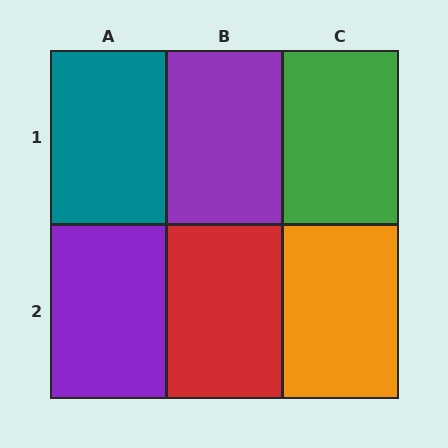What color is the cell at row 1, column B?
Purple.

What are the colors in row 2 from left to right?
Purple, red, orange.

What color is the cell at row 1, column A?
Teal.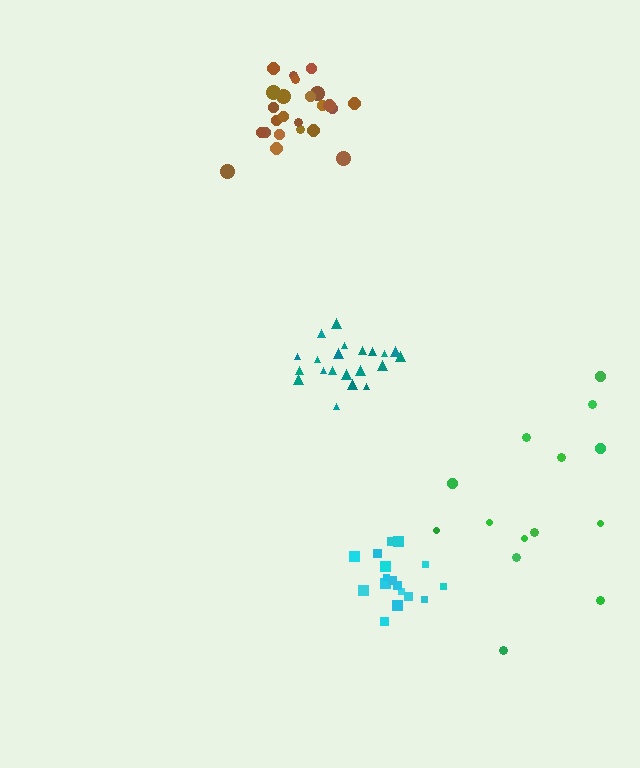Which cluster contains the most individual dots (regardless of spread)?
Brown (24).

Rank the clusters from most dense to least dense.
brown, teal, cyan, green.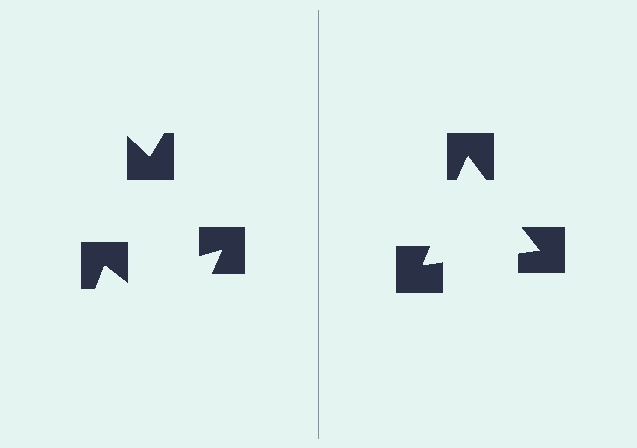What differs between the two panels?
The notched squares are positioned identically on both sides; only the wedge orientations differ. On the right they align to a triangle; on the left they are misaligned.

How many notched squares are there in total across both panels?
6 — 3 on each side.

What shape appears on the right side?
An illusory triangle.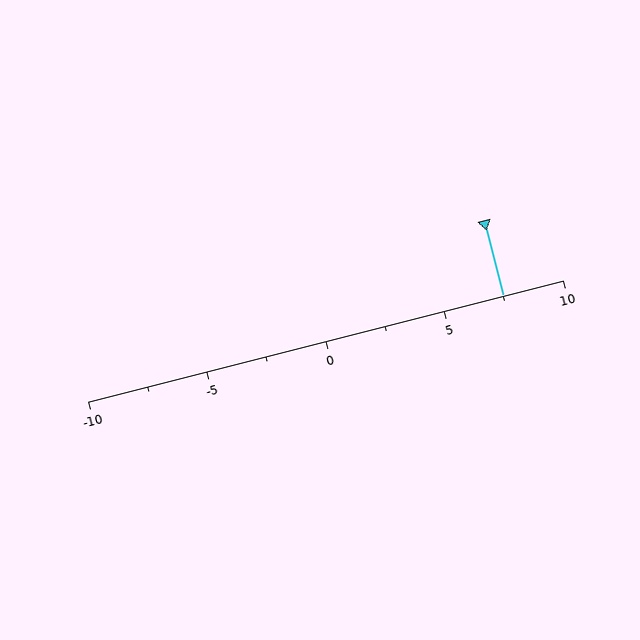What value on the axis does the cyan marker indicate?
The marker indicates approximately 7.5.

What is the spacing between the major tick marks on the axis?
The major ticks are spaced 5 apart.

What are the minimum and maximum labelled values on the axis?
The axis runs from -10 to 10.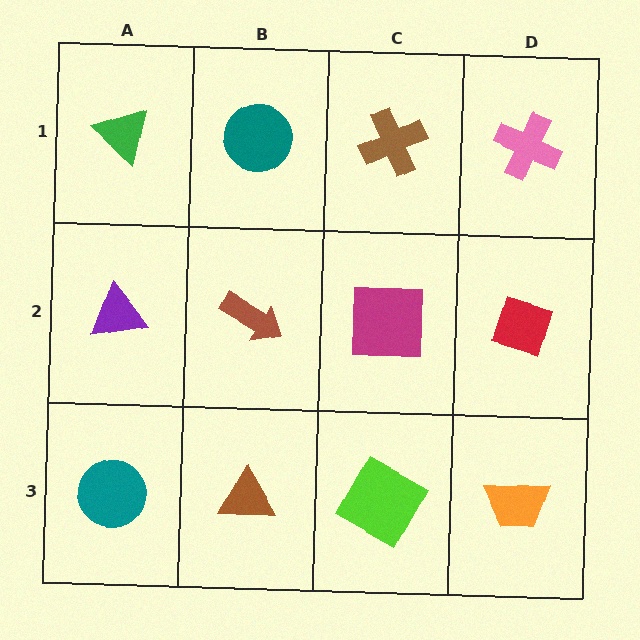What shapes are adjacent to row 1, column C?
A magenta square (row 2, column C), a teal circle (row 1, column B), a pink cross (row 1, column D).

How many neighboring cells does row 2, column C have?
4.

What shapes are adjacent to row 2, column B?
A teal circle (row 1, column B), a brown triangle (row 3, column B), a purple triangle (row 2, column A), a magenta square (row 2, column C).